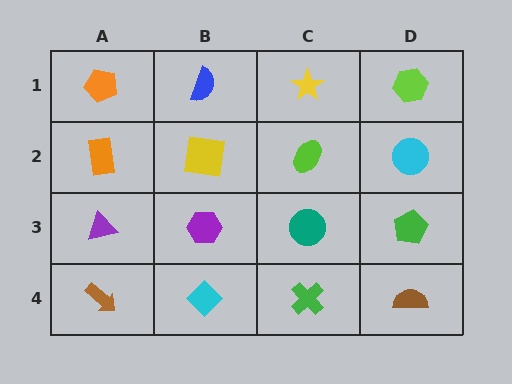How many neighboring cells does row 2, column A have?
3.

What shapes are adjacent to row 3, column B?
A yellow square (row 2, column B), a cyan diamond (row 4, column B), a purple triangle (row 3, column A), a teal circle (row 3, column C).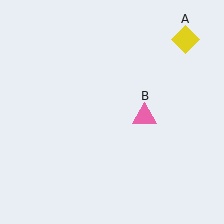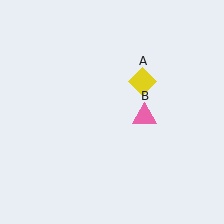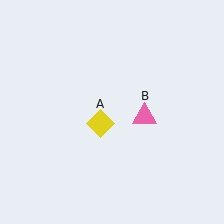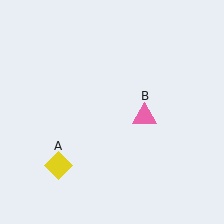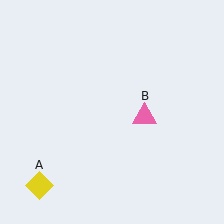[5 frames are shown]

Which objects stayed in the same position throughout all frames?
Pink triangle (object B) remained stationary.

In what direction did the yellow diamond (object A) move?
The yellow diamond (object A) moved down and to the left.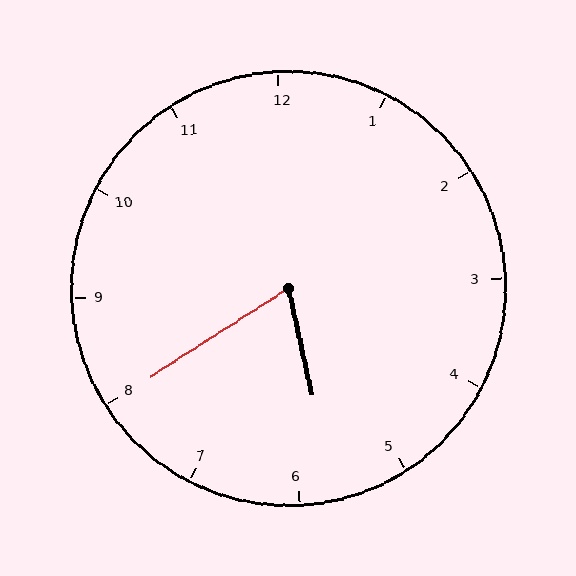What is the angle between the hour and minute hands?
Approximately 70 degrees.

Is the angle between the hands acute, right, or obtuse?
It is acute.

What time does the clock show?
5:40.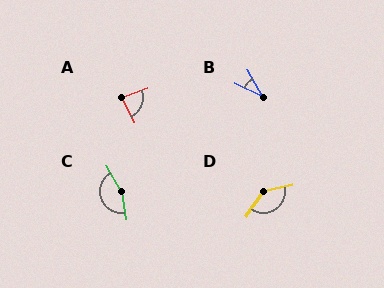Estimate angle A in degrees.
Approximately 83 degrees.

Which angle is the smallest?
B, at approximately 35 degrees.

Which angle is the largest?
C, at approximately 159 degrees.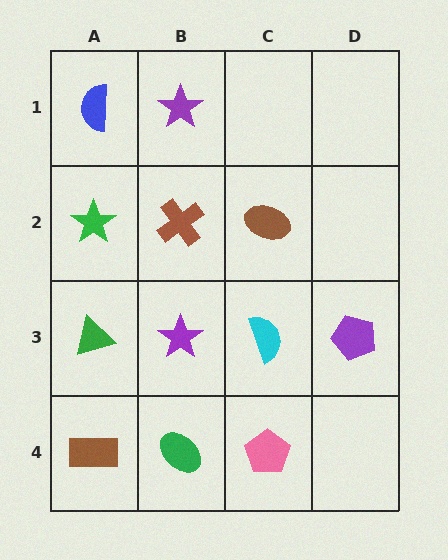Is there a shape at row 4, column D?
No, that cell is empty.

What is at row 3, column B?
A purple star.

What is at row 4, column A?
A brown rectangle.